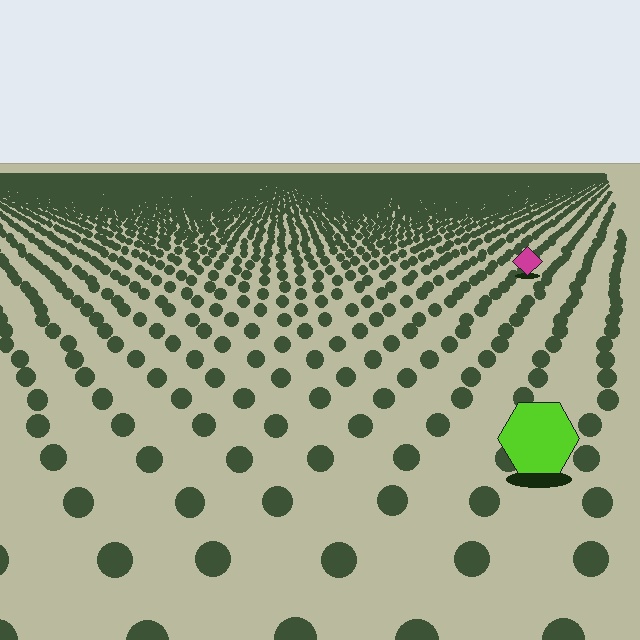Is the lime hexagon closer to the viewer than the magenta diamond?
Yes. The lime hexagon is closer — you can tell from the texture gradient: the ground texture is coarser near it.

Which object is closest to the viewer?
The lime hexagon is closest. The texture marks near it are larger and more spread out.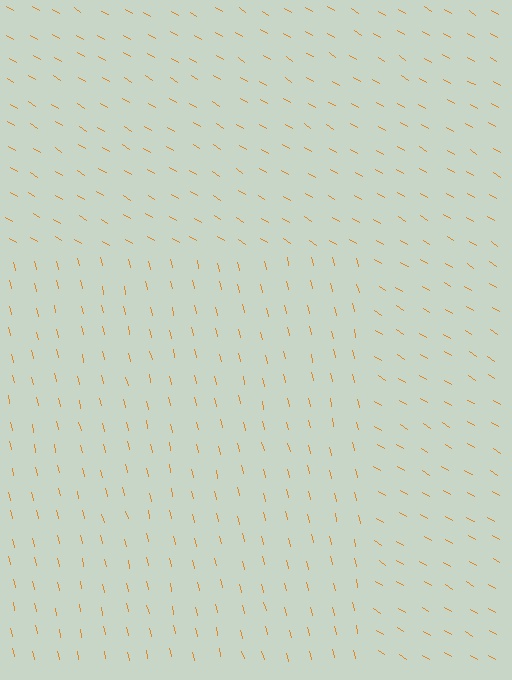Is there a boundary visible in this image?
Yes, there is a texture boundary formed by a change in line orientation.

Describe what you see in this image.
The image is filled with small orange line segments. A rectangle region in the image has lines oriented differently from the surrounding lines, creating a visible texture boundary.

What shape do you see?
I see a rectangle.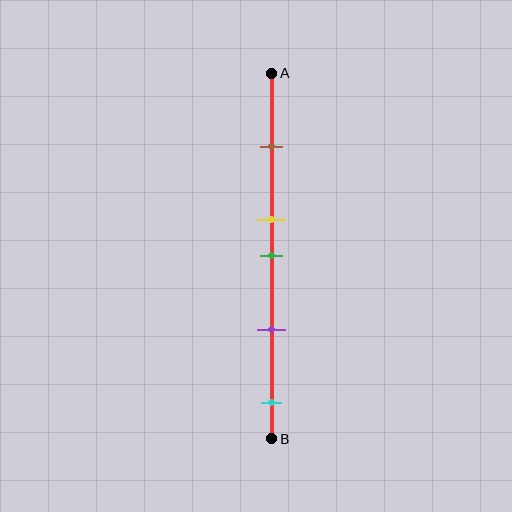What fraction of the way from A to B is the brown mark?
The brown mark is approximately 20% (0.2) of the way from A to B.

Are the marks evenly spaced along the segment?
No, the marks are not evenly spaced.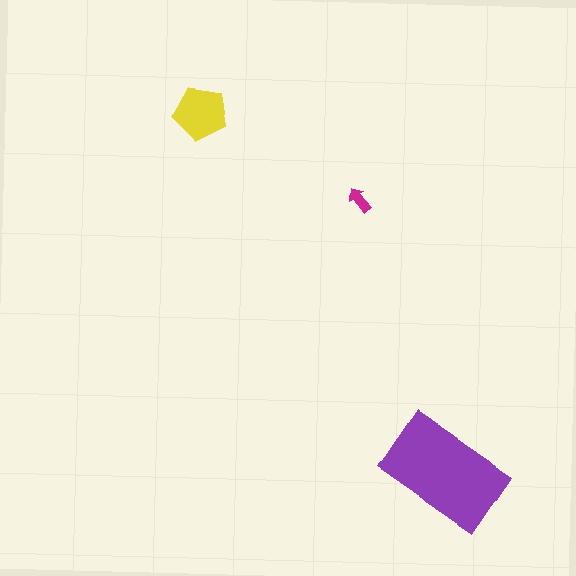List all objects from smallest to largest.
The magenta arrow, the yellow pentagon, the purple rectangle.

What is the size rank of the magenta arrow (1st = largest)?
3rd.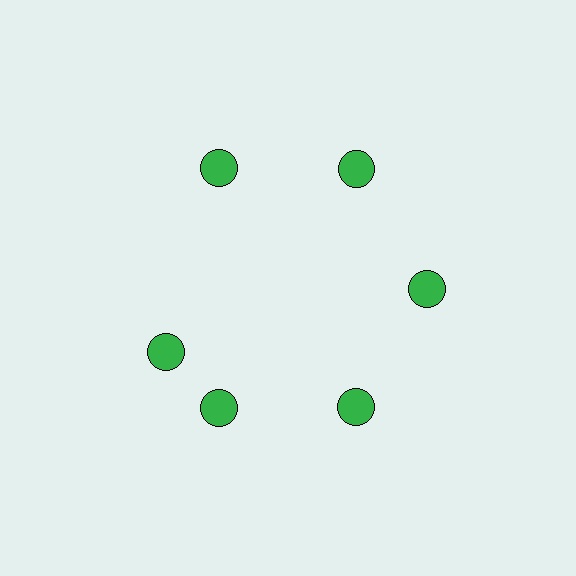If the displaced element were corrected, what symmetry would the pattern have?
It would have 6-fold rotational symmetry — the pattern would map onto itself every 60 degrees.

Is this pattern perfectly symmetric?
No. The 6 green circles are arranged in a ring, but one element near the 9 o'clock position is rotated out of alignment along the ring, breaking the 6-fold rotational symmetry.